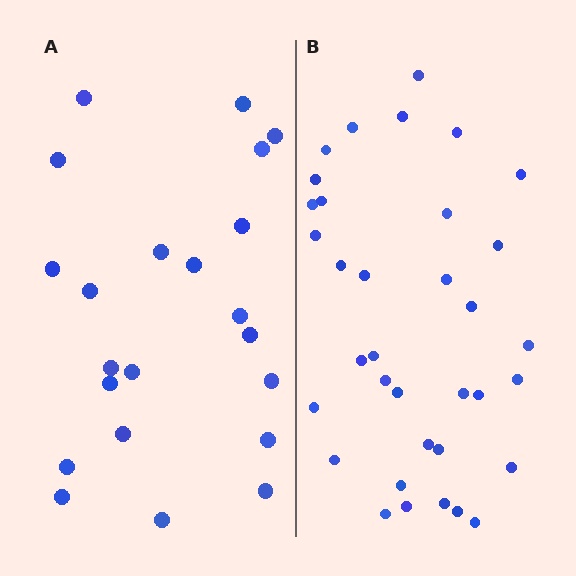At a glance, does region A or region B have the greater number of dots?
Region B (the right region) has more dots.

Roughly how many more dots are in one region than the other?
Region B has approximately 15 more dots than region A.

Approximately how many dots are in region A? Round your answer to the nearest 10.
About 20 dots. (The exact count is 22, which rounds to 20.)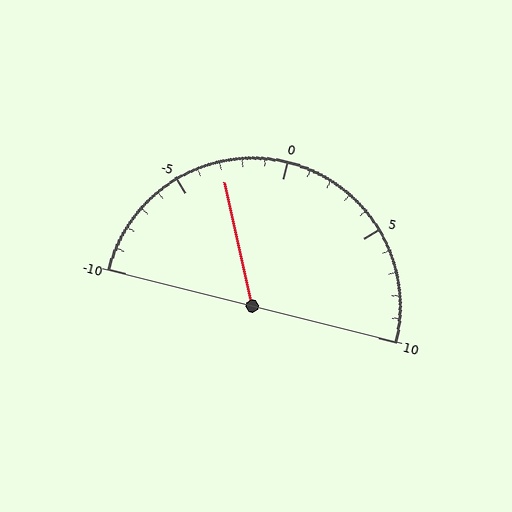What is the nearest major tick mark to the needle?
The nearest major tick mark is -5.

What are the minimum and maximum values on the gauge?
The gauge ranges from -10 to 10.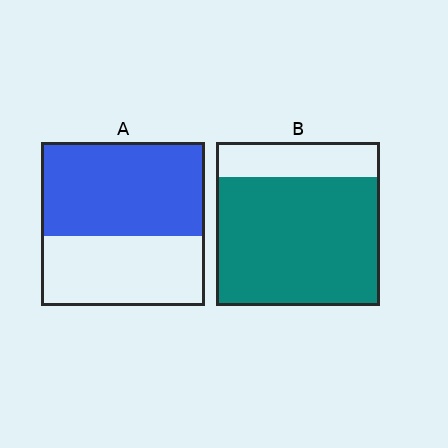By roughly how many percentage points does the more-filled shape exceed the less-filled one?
By roughly 20 percentage points (B over A).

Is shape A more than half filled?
Yes.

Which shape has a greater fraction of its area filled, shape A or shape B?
Shape B.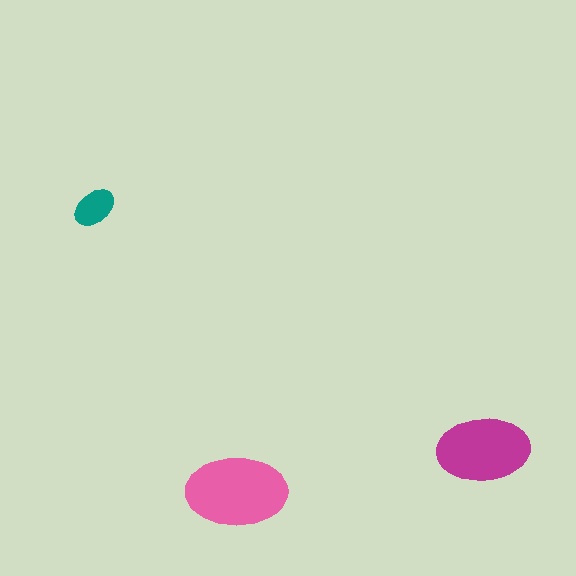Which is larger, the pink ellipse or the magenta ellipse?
The pink one.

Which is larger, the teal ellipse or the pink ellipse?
The pink one.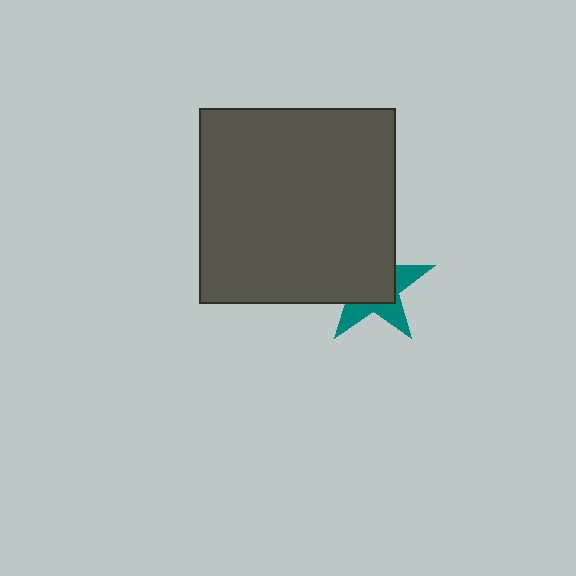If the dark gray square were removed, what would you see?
You would see the complete teal star.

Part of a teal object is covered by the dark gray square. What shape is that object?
It is a star.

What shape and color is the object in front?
The object in front is a dark gray square.